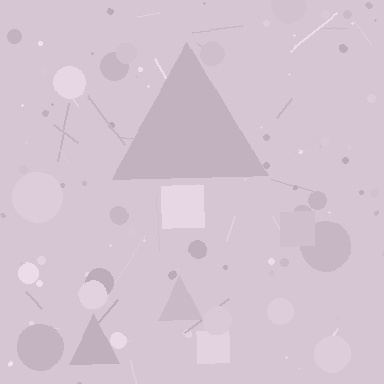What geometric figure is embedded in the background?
A triangle is embedded in the background.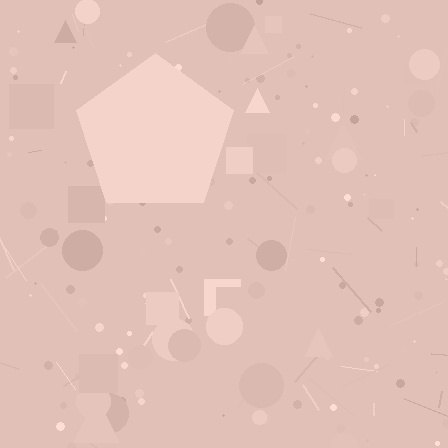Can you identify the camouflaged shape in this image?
The camouflaged shape is a pentagon.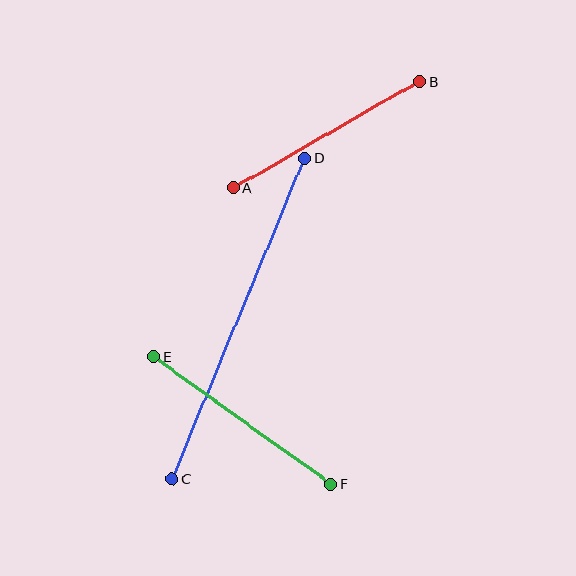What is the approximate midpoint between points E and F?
The midpoint is at approximately (243, 420) pixels.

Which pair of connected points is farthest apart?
Points C and D are farthest apart.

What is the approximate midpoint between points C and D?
The midpoint is at approximately (238, 319) pixels.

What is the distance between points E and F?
The distance is approximately 218 pixels.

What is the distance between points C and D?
The distance is approximately 346 pixels.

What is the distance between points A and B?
The distance is approximately 214 pixels.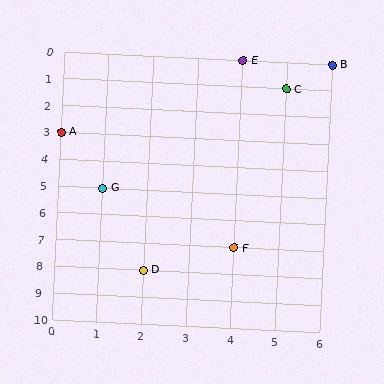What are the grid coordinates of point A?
Point A is at grid coordinates (0, 3).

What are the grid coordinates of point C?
Point C is at grid coordinates (5, 1).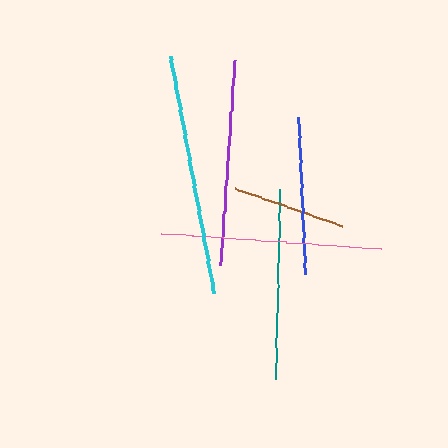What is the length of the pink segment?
The pink segment is approximately 222 pixels long.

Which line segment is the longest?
The cyan line is the longest at approximately 241 pixels.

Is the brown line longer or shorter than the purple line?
The purple line is longer than the brown line.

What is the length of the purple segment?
The purple segment is approximately 205 pixels long.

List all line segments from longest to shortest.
From longest to shortest: cyan, pink, purple, teal, blue, brown.